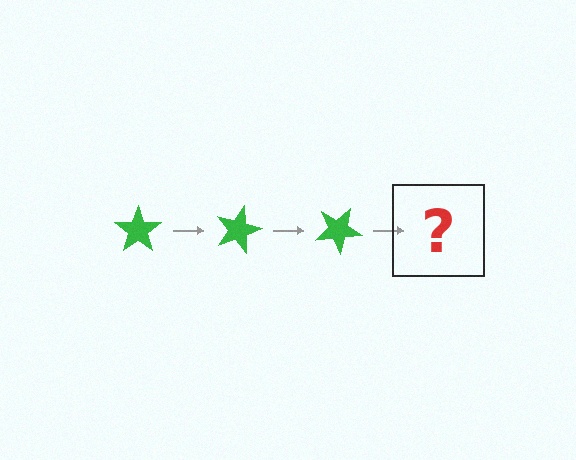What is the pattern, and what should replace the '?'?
The pattern is that the star rotates 15 degrees each step. The '?' should be a green star rotated 45 degrees.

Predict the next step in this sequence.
The next step is a green star rotated 45 degrees.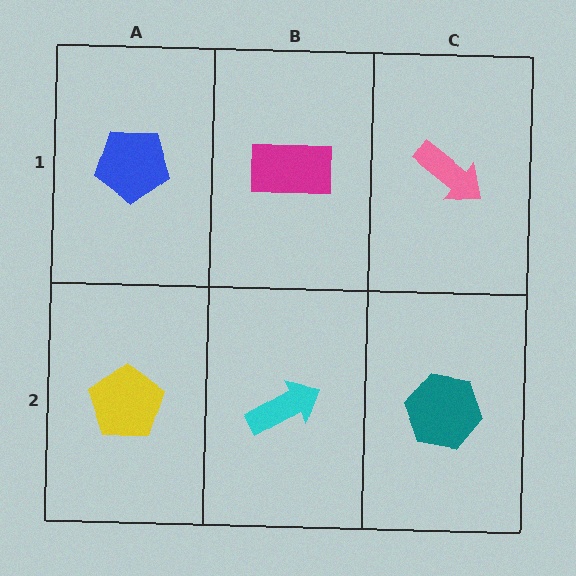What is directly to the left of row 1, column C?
A magenta rectangle.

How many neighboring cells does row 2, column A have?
2.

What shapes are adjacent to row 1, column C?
A teal hexagon (row 2, column C), a magenta rectangle (row 1, column B).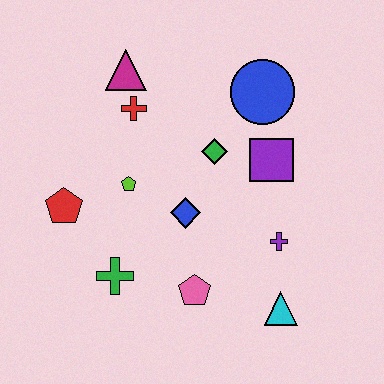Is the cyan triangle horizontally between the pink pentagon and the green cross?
No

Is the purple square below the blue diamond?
No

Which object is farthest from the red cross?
The cyan triangle is farthest from the red cross.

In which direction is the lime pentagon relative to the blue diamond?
The lime pentagon is to the left of the blue diamond.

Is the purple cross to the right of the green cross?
Yes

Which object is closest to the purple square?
The green diamond is closest to the purple square.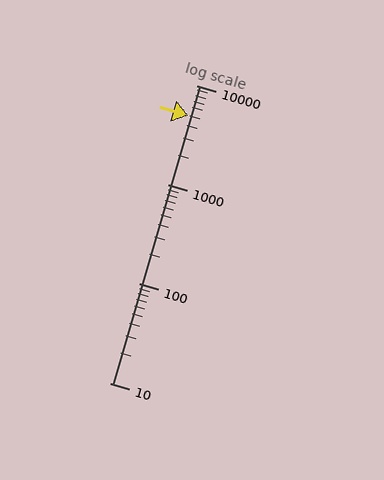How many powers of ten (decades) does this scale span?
The scale spans 3 decades, from 10 to 10000.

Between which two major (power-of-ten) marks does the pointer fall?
The pointer is between 1000 and 10000.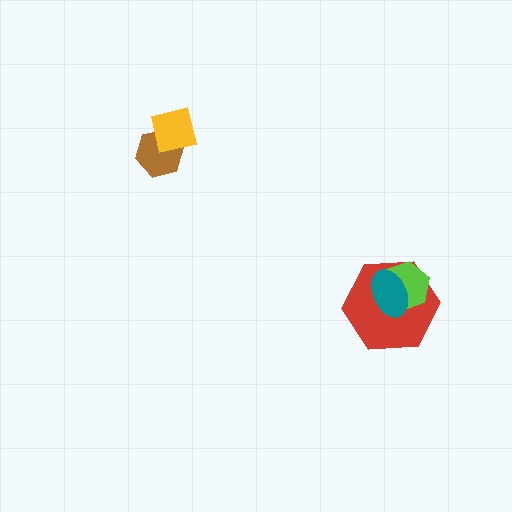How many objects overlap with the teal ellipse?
2 objects overlap with the teal ellipse.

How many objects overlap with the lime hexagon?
2 objects overlap with the lime hexagon.